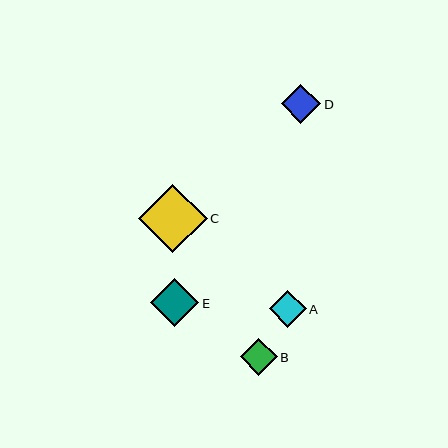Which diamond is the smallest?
Diamond A is the smallest with a size of approximately 37 pixels.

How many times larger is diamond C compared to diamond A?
Diamond C is approximately 1.9 times the size of diamond A.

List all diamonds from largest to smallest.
From largest to smallest: C, E, D, B, A.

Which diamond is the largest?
Diamond C is the largest with a size of approximately 69 pixels.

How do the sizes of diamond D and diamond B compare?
Diamond D and diamond B are approximately the same size.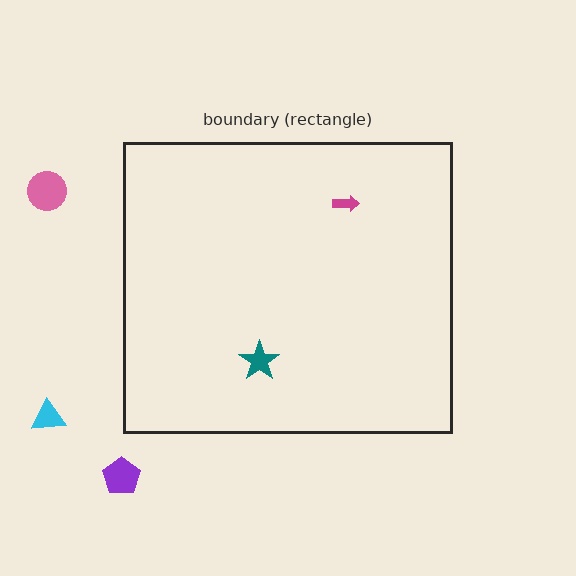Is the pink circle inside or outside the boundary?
Outside.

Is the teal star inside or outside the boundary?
Inside.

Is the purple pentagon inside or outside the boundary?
Outside.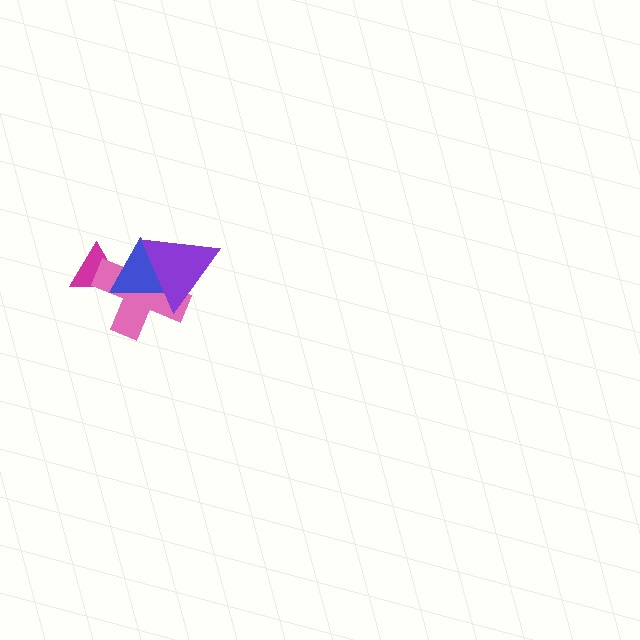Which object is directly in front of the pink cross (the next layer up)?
The blue triangle is directly in front of the pink cross.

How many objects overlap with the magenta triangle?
2 objects overlap with the magenta triangle.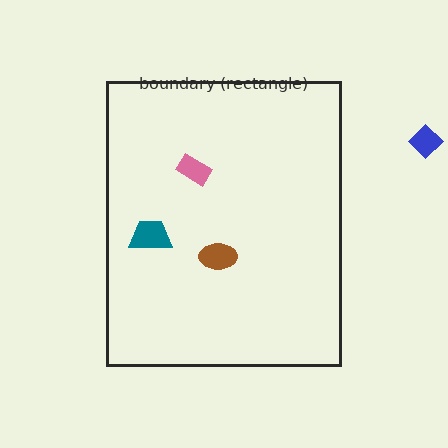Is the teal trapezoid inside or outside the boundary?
Inside.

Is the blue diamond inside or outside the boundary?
Outside.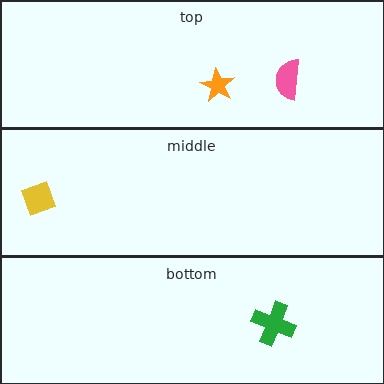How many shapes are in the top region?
2.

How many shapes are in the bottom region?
1.